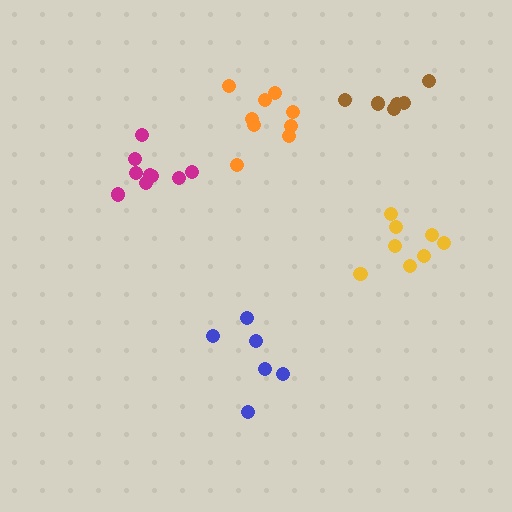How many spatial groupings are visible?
There are 5 spatial groupings.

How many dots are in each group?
Group 1: 6 dots, Group 2: 8 dots, Group 3: 6 dots, Group 4: 9 dots, Group 5: 9 dots (38 total).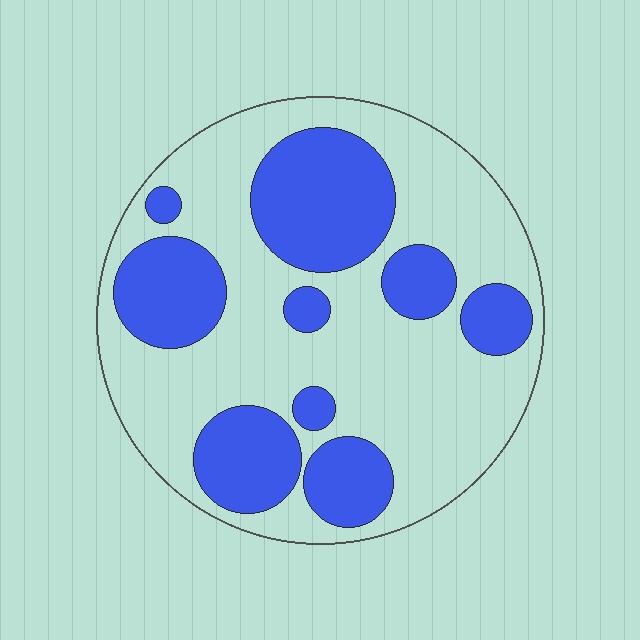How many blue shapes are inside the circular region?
9.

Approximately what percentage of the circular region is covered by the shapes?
Approximately 35%.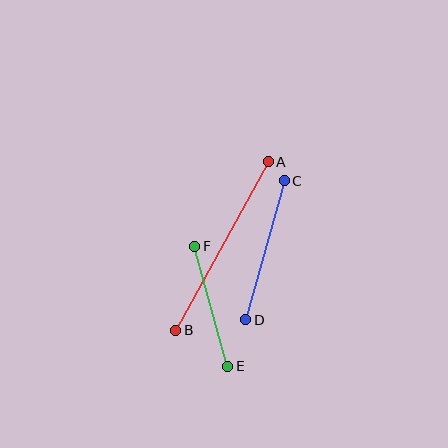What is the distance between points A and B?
The distance is approximately 192 pixels.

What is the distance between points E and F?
The distance is approximately 124 pixels.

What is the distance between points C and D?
The distance is approximately 144 pixels.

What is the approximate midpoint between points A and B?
The midpoint is at approximately (222, 246) pixels.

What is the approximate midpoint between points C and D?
The midpoint is at approximately (265, 250) pixels.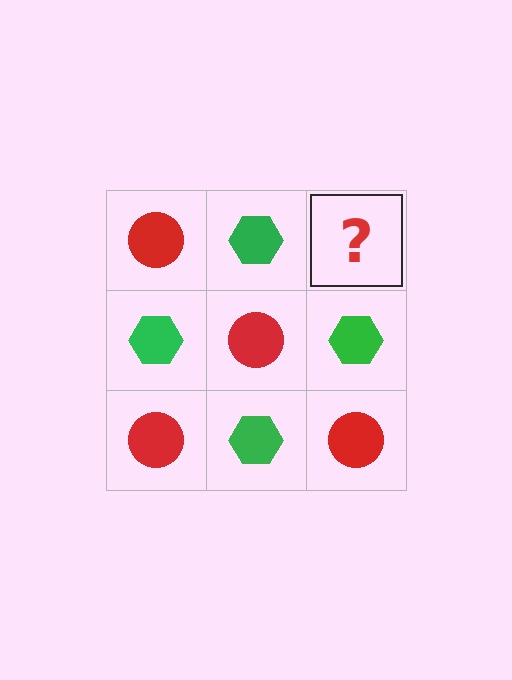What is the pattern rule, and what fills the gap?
The rule is that it alternates red circle and green hexagon in a checkerboard pattern. The gap should be filled with a red circle.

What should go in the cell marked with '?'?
The missing cell should contain a red circle.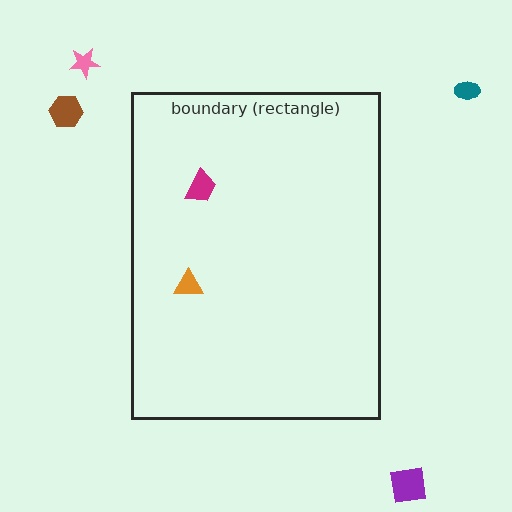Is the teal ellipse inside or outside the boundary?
Outside.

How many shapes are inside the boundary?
2 inside, 4 outside.